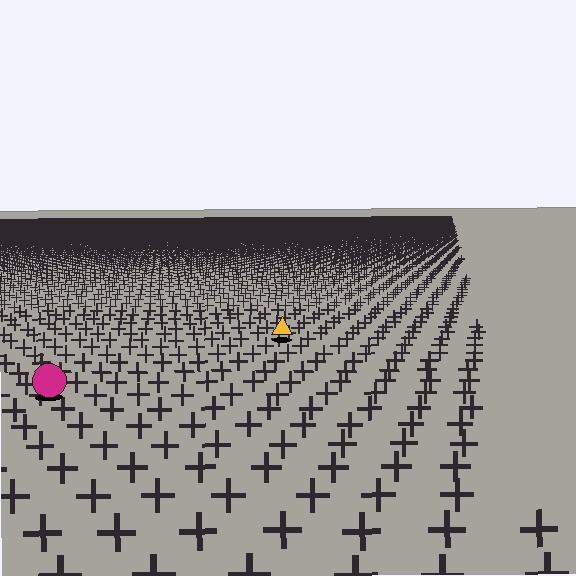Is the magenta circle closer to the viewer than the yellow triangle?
Yes. The magenta circle is closer — you can tell from the texture gradient: the ground texture is coarser near it.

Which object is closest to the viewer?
The magenta circle is closest. The texture marks near it are larger and more spread out.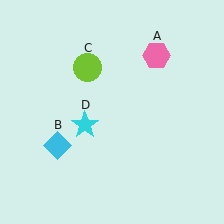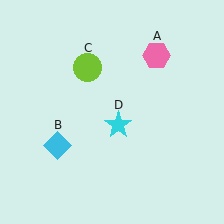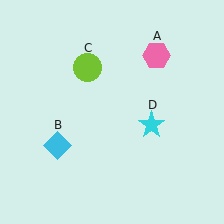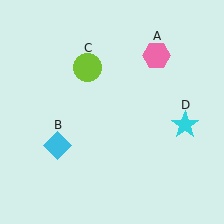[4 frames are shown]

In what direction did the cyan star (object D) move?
The cyan star (object D) moved right.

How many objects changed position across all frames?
1 object changed position: cyan star (object D).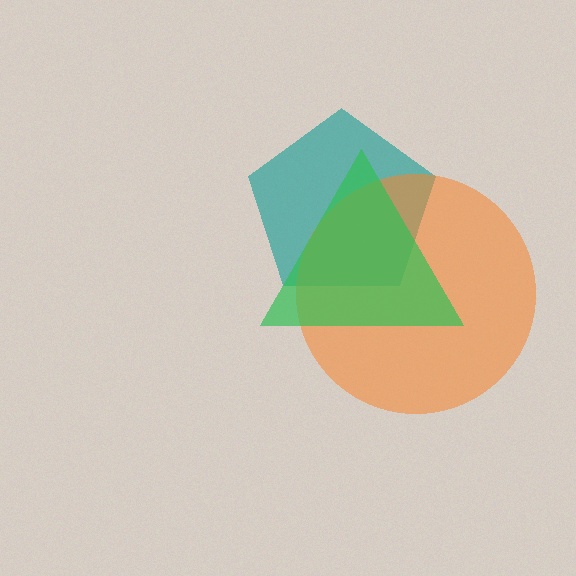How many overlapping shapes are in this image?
There are 3 overlapping shapes in the image.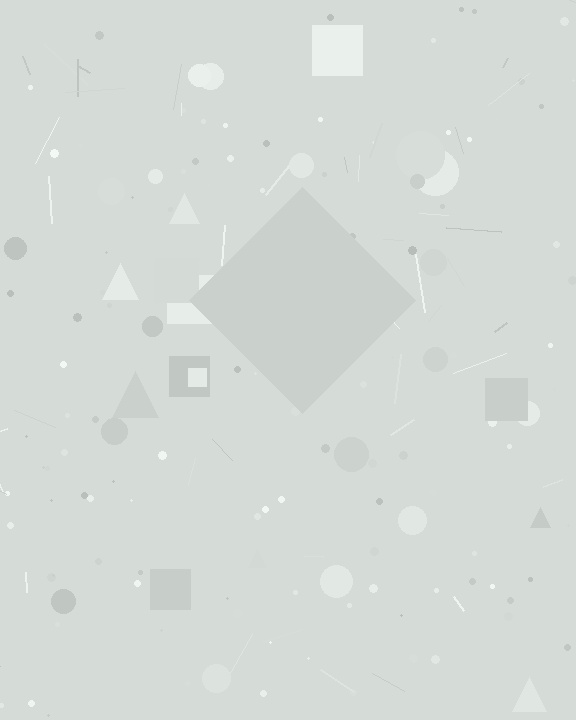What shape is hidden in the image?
A diamond is hidden in the image.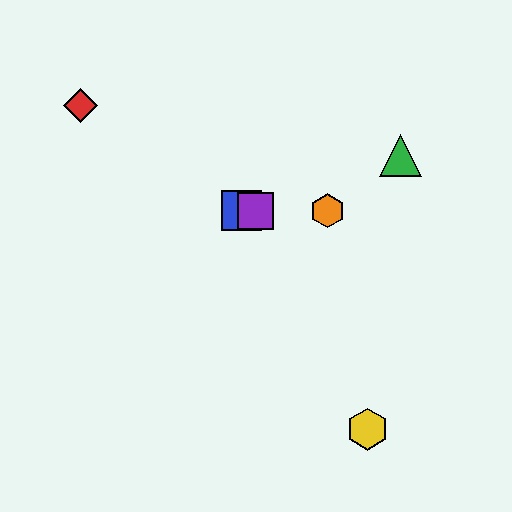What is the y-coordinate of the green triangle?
The green triangle is at y≈156.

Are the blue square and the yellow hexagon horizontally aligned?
No, the blue square is at y≈211 and the yellow hexagon is at y≈429.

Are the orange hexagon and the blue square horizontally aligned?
Yes, both are at y≈211.